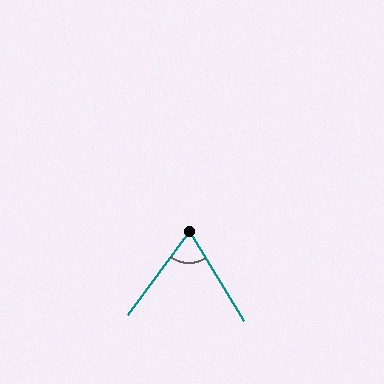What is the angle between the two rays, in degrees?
Approximately 68 degrees.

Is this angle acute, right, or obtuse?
It is acute.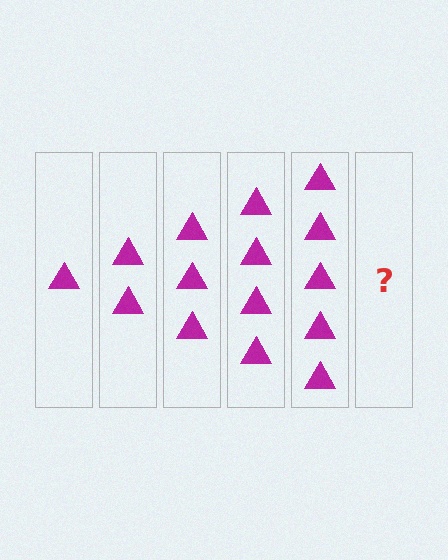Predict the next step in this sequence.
The next step is 6 triangles.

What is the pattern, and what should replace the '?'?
The pattern is that each step adds one more triangle. The '?' should be 6 triangles.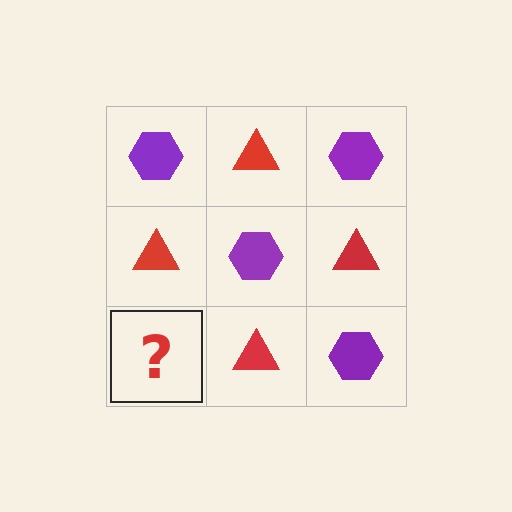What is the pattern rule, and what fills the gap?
The rule is that it alternates purple hexagon and red triangle in a checkerboard pattern. The gap should be filled with a purple hexagon.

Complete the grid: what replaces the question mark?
The question mark should be replaced with a purple hexagon.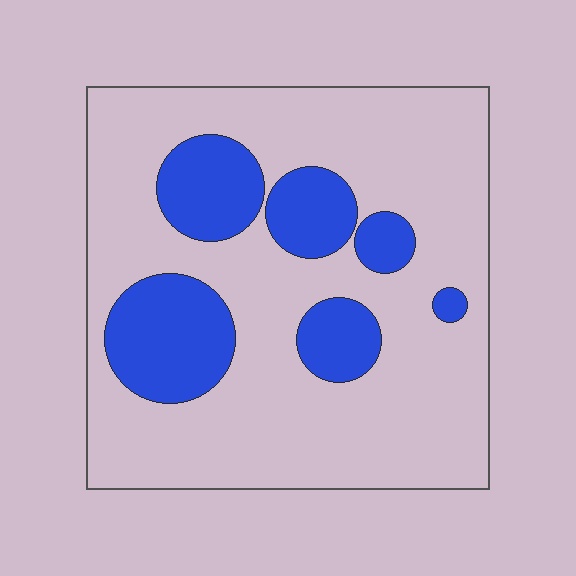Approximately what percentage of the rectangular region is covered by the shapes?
Approximately 25%.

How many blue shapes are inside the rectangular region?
6.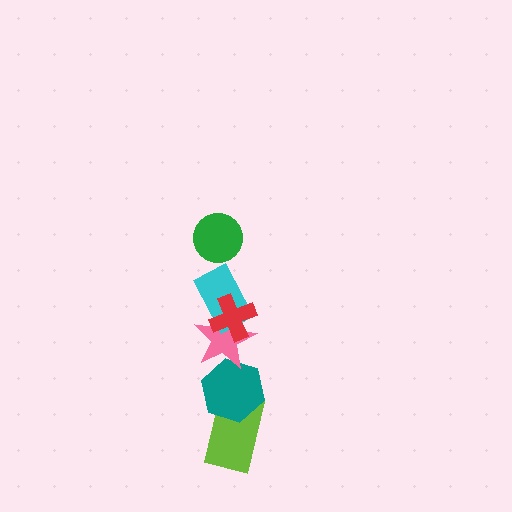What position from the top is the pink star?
The pink star is 4th from the top.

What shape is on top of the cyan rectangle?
The red cross is on top of the cyan rectangle.